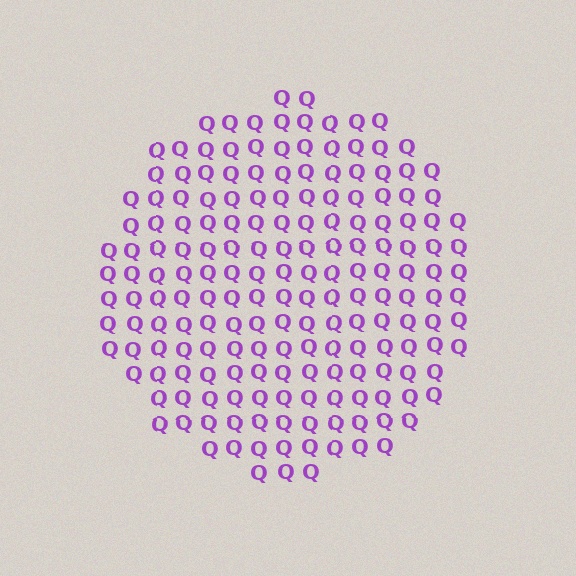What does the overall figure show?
The overall figure shows a circle.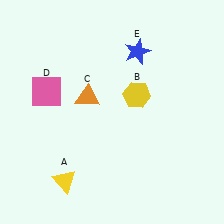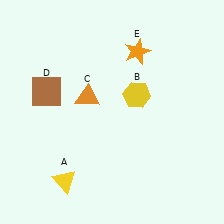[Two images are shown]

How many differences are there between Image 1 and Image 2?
There are 2 differences between the two images.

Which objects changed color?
D changed from pink to brown. E changed from blue to orange.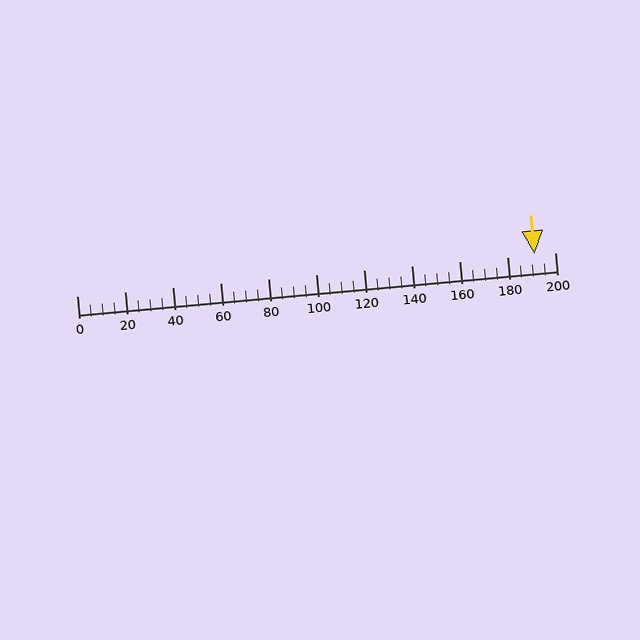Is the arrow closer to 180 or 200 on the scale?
The arrow is closer to 200.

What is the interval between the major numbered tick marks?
The major tick marks are spaced 20 units apart.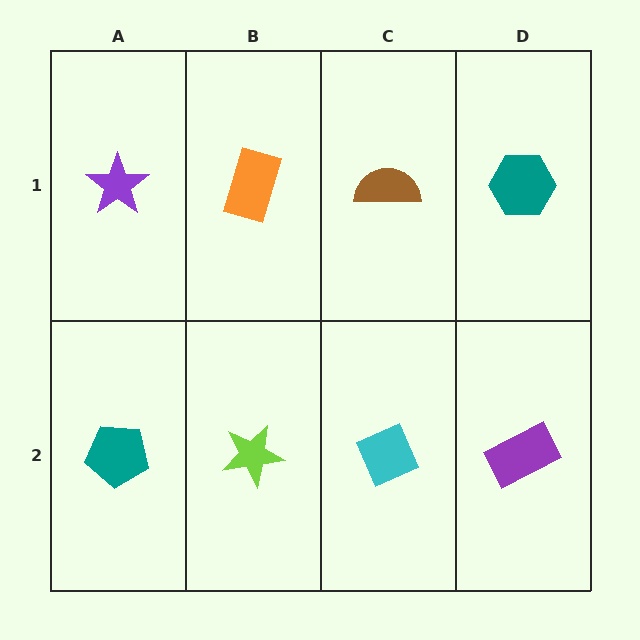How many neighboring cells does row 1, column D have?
2.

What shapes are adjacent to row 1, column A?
A teal pentagon (row 2, column A), an orange rectangle (row 1, column B).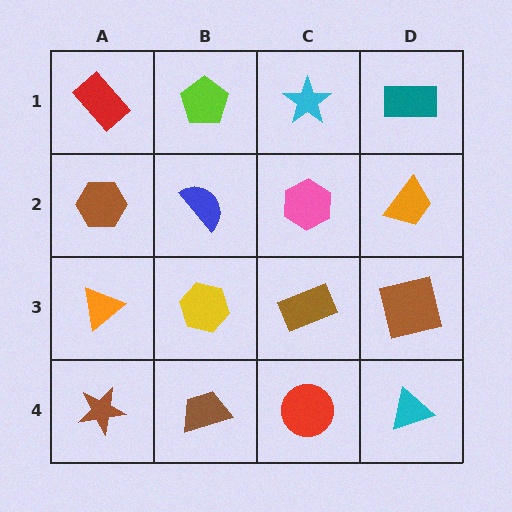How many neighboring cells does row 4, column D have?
2.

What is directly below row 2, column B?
A yellow hexagon.